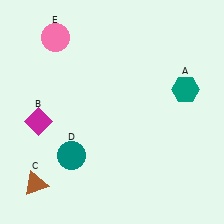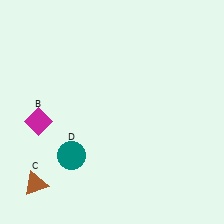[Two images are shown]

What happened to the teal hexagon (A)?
The teal hexagon (A) was removed in Image 2. It was in the top-right area of Image 1.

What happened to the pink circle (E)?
The pink circle (E) was removed in Image 2. It was in the top-left area of Image 1.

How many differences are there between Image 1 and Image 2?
There are 2 differences between the two images.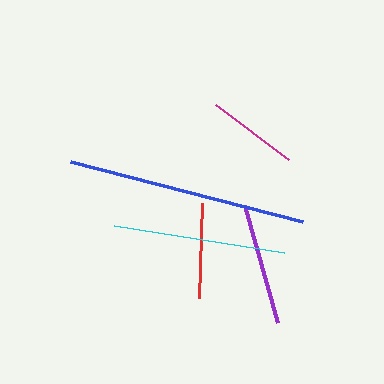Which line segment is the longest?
The blue line is the longest at approximately 240 pixels.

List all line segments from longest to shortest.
From longest to shortest: blue, cyan, purple, red, magenta.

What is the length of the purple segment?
The purple segment is approximately 121 pixels long.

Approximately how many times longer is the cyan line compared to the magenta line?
The cyan line is approximately 1.9 times the length of the magenta line.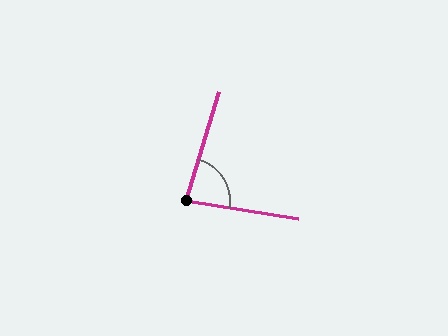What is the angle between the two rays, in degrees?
Approximately 82 degrees.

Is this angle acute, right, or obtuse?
It is acute.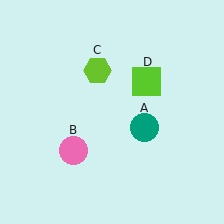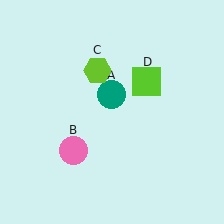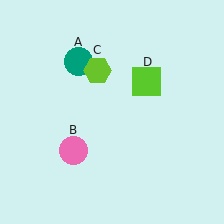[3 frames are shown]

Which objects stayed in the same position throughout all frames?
Pink circle (object B) and lime hexagon (object C) and lime square (object D) remained stationary.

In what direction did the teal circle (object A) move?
The teal circle (object A) moved up and to the left.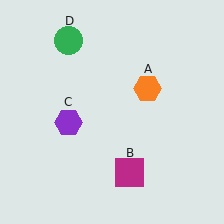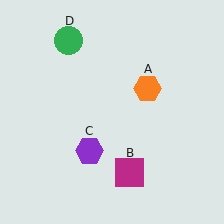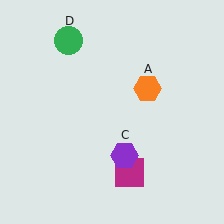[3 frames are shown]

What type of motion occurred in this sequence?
The purple hexagon (object C) rotated counterclockwise around the center of the scene.